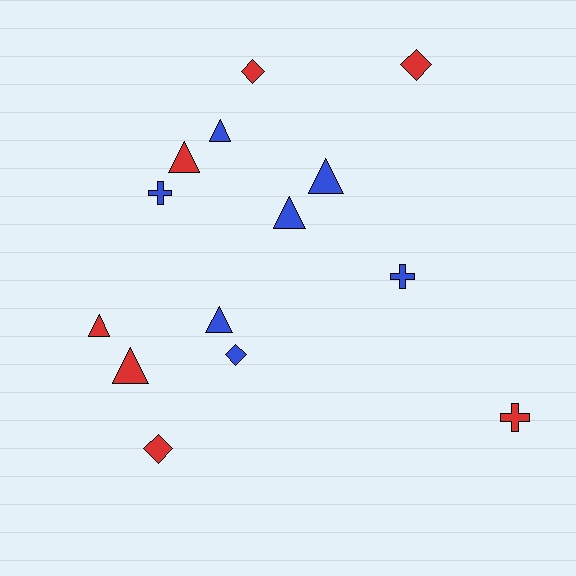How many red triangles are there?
There are 3 red triangles.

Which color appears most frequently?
Red, with 7 objects.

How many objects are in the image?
There are 14 objects.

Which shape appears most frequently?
Triangle, with 7 objects.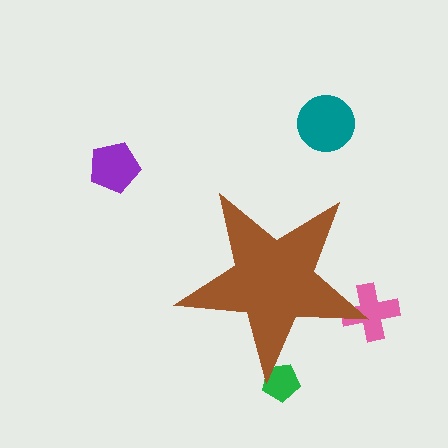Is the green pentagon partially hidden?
Yes, the green pentagon is partially hidden behind the brown star.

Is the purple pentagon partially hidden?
No, the purple pentagon is fully visible.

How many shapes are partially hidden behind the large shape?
2 shapes are partially hidden.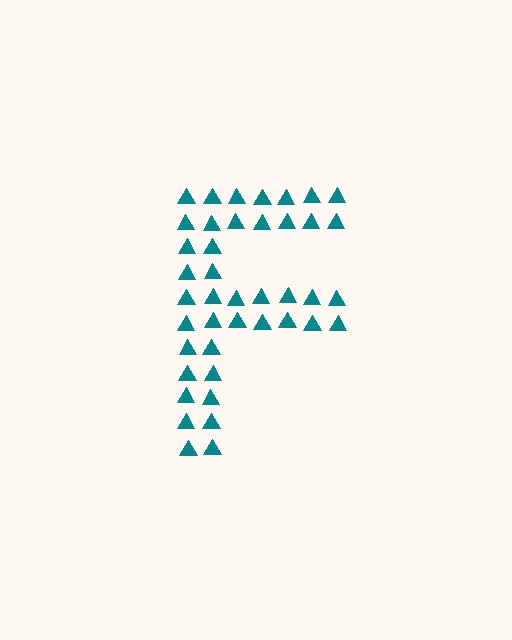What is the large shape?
The large shape is the letter F.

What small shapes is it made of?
It is made of small triangles.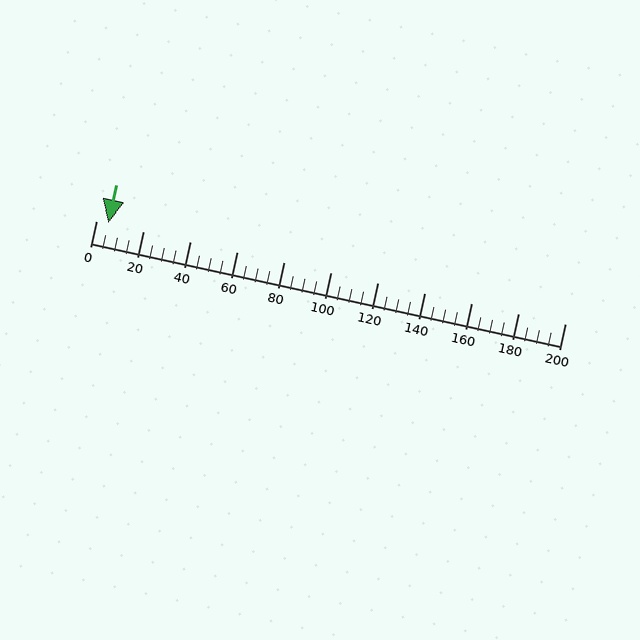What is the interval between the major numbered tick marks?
The major tick marks are spaced 20 units apart.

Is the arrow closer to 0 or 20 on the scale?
The arrow is closer to 0.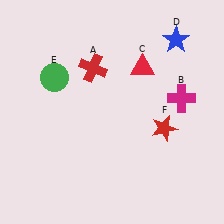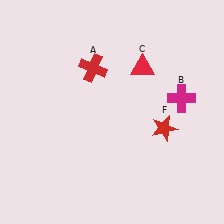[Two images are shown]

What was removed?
The green circle (E), the blue star (D) were removed in Image 2.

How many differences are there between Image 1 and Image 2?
There are 2 differences between the two images.